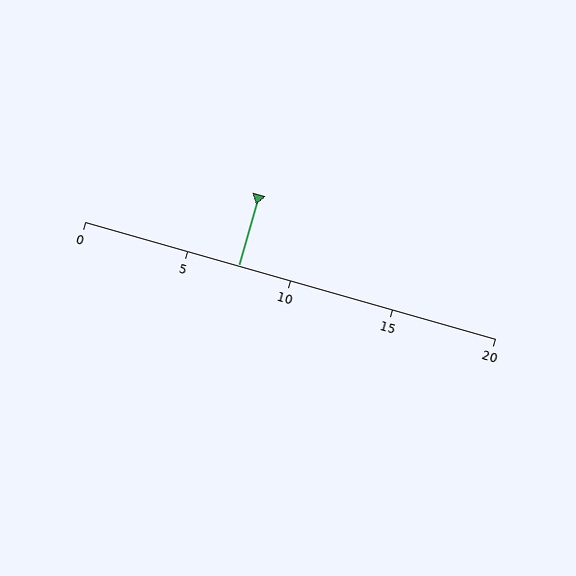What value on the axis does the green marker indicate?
The marker indicates approximately 7.5.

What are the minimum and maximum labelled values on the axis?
The axis runs from 0 to 20.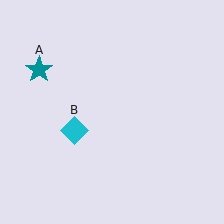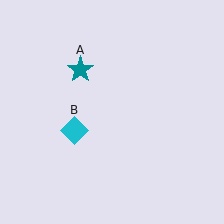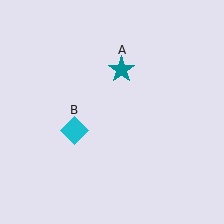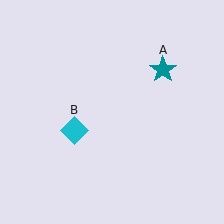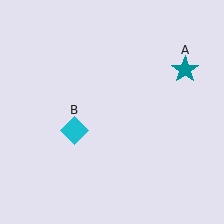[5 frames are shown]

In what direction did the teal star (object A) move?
The teal star (object A) moved right.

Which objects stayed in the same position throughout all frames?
Cyan diamond (object B) remained stationary.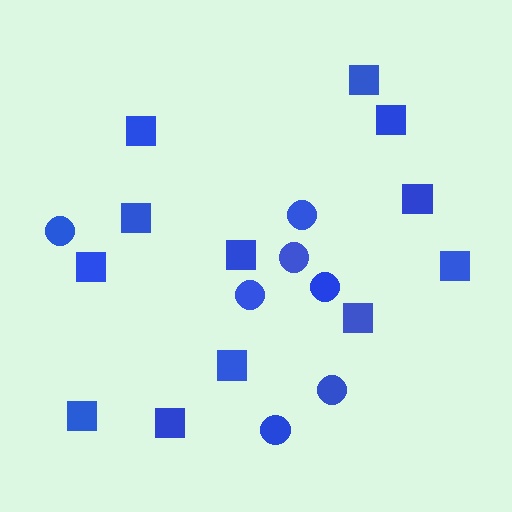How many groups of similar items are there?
There are 2 groups: one group of circles (7) and one group of squares (12).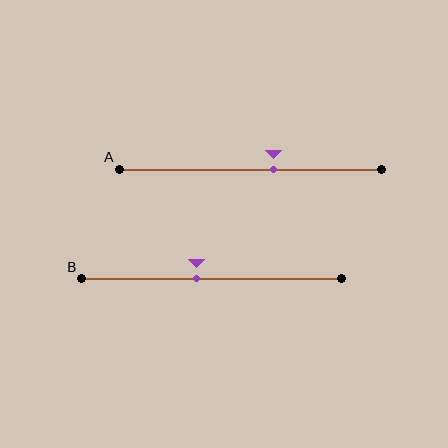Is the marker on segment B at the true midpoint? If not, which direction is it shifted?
No, the marker on segment B is shifted to the left by about 6% of the segment length.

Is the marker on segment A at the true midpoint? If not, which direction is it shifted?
No, the marker on segment A is shifted to the right by about 9% of the segment length.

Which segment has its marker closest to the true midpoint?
Segment B has its marker closest to the true midpoint.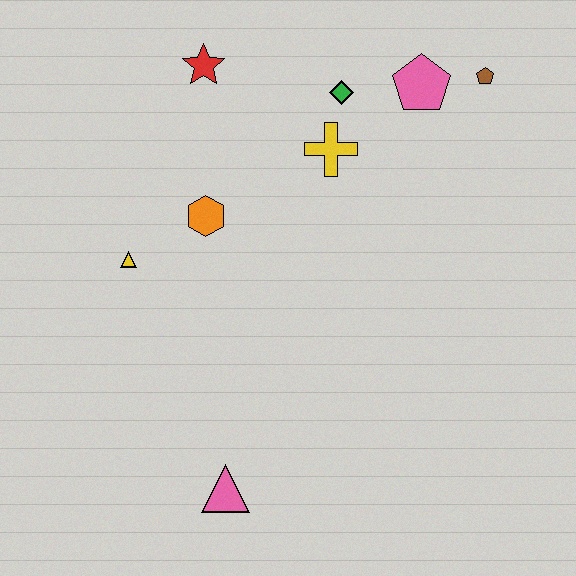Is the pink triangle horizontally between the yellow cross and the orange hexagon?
Yes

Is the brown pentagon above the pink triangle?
Yes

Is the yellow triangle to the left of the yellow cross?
Yes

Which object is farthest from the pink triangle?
The brown pentagon is farthest from the pink triangle.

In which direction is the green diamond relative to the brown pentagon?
The green diamond is to the left of the brown pentagon.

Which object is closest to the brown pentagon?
The pink pentagon is closest to the brown pentagon.